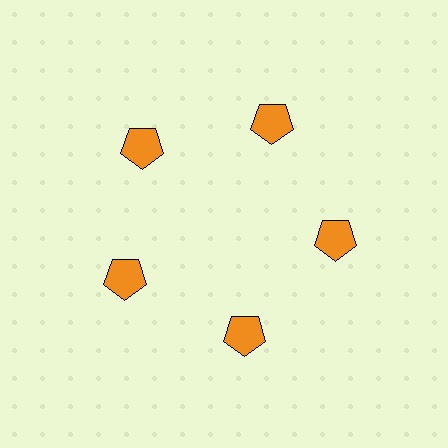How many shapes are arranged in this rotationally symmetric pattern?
There are 5 shapes, arranged in 5 groups of 1.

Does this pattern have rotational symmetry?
Yes, this pattern has 5-fold rotational symmetry. It looks the same after rotating 72 degrees around the center.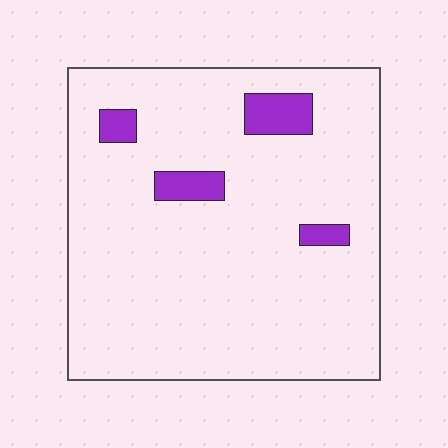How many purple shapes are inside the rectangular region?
4.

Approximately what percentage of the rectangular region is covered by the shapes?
Approximately 10%.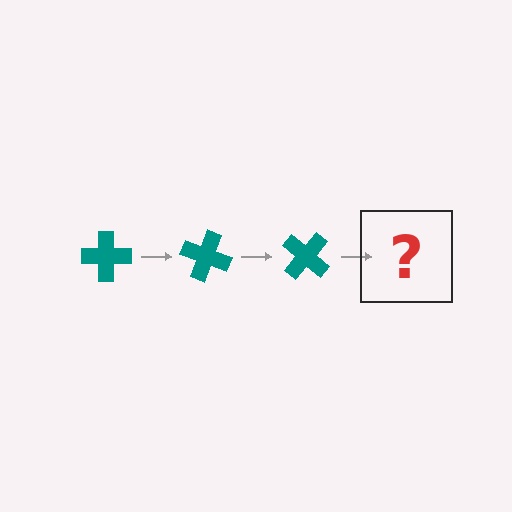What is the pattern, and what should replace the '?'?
The pattern is that the cross rotates 20 degrees each step. The '?' should be a teal cross rotated 60 degrees.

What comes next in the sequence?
The next element should be a teal cross rotated 60 degrees.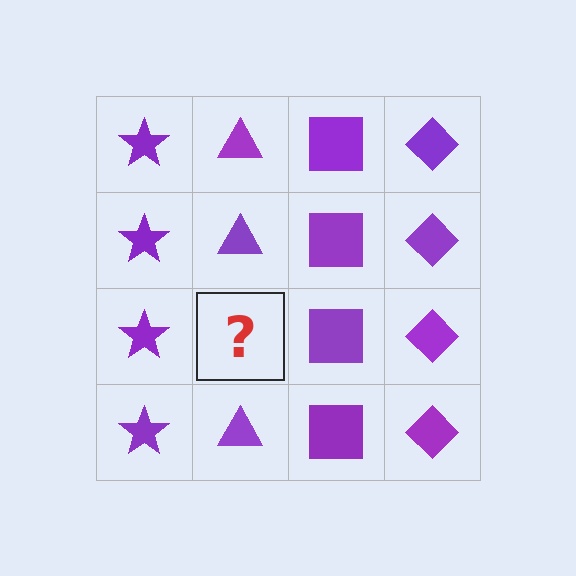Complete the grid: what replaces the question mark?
The question mark should be replaced with a purple triangle.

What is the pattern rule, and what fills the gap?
The rule is that each column has a consistent shape. The gap should be filled with a purple triangle.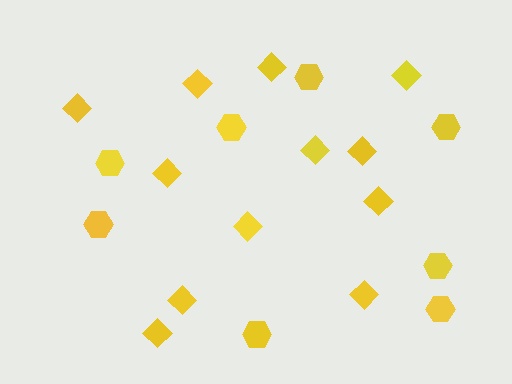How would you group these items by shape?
There are 2 groups: one group of hexagons (8) and one group of diamonds (12).